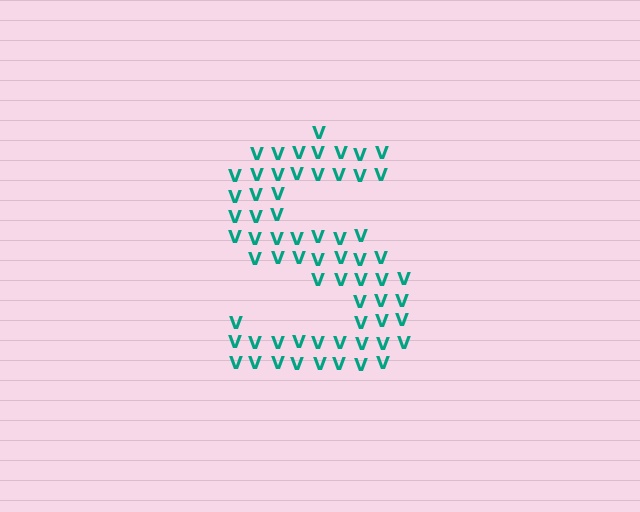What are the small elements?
The small elements are letter V's.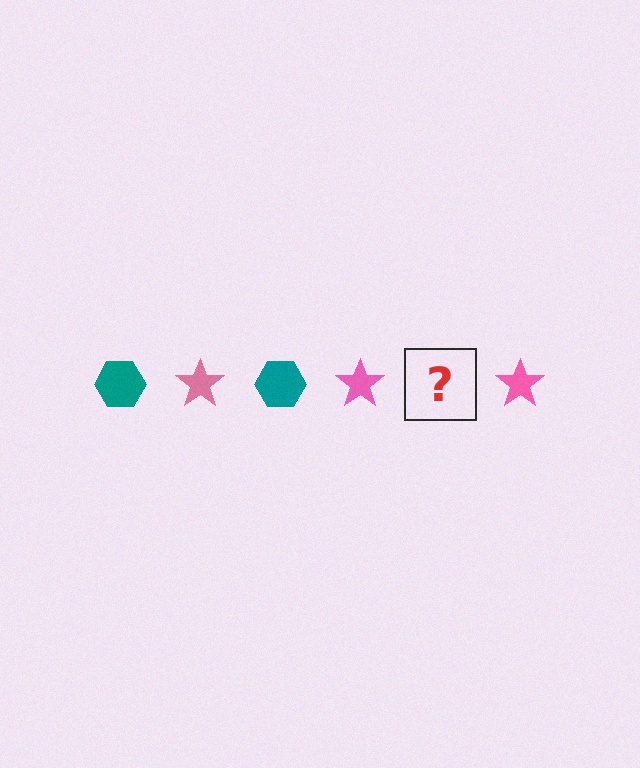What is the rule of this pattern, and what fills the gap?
The rule is that the pattern alternates between teal hexagon and pink star. The gap should be filled with a teal hexagon.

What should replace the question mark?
The question mark should be replaced with a teal hexagon.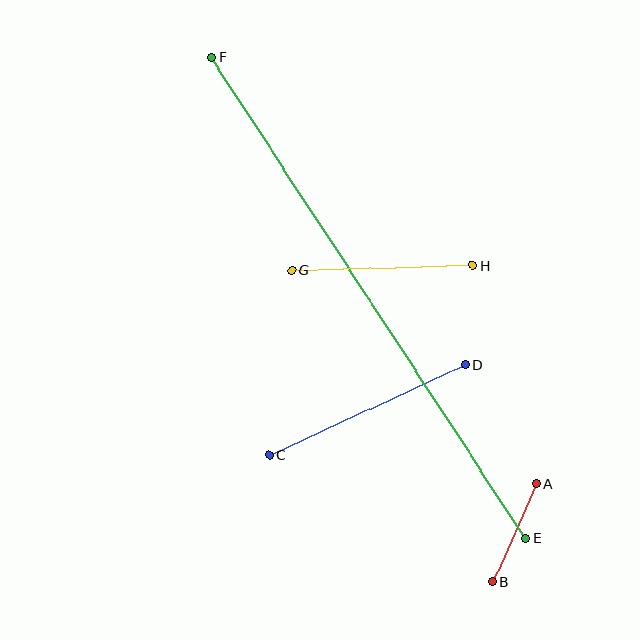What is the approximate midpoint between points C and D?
The midpoint is at approximately (367, 410) pixels.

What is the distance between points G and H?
The distance is approximately 181 pixels.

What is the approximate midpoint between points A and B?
The midpoint is at approximately (515, 533) pixels.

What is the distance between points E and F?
The distance is approximately 575 pixels.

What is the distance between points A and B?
The distance is approximately 107 pixels.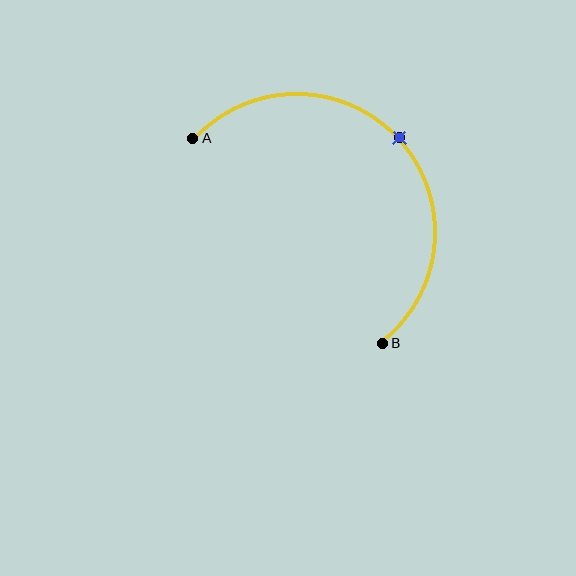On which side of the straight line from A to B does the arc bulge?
The arc bulges above and to the right of the straight line connecting A and B.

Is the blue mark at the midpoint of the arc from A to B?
Yes. The blue mark lies on the arc at equal arc-length from both A and B — it is the arc midpoint.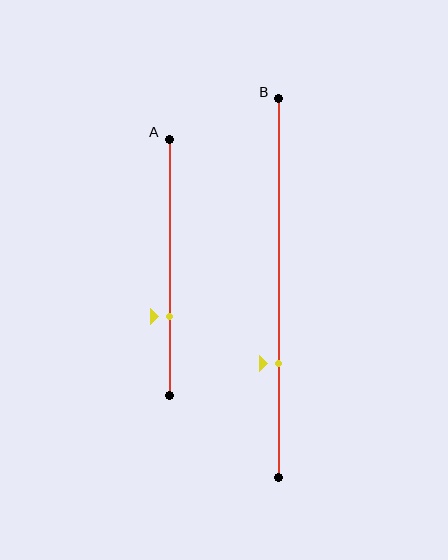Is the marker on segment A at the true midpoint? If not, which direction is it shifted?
No, the marker on segment A is shifted downward by about 19% of the segment length.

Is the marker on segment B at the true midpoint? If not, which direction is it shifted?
No, the marker on segment B is shifted downward by about 20% of the segment length.